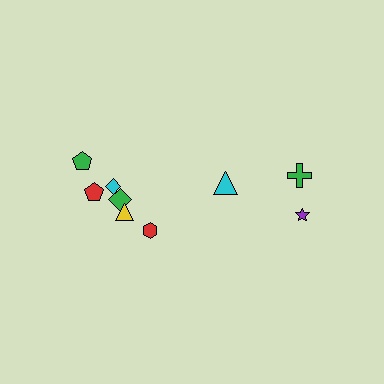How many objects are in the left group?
There are 6 objects.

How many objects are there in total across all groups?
There are 9 objects.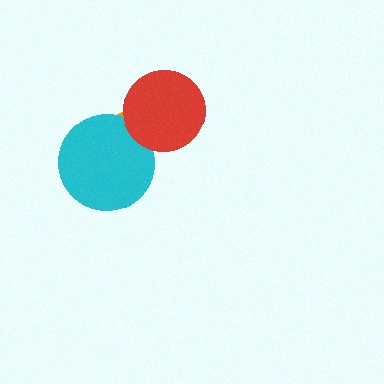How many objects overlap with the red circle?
2 objects overlap with the red circle.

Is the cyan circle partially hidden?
Yes, it is partially covered by another shape.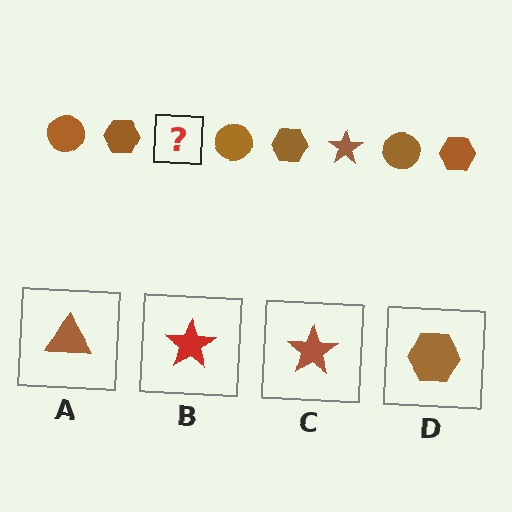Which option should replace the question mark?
Option C.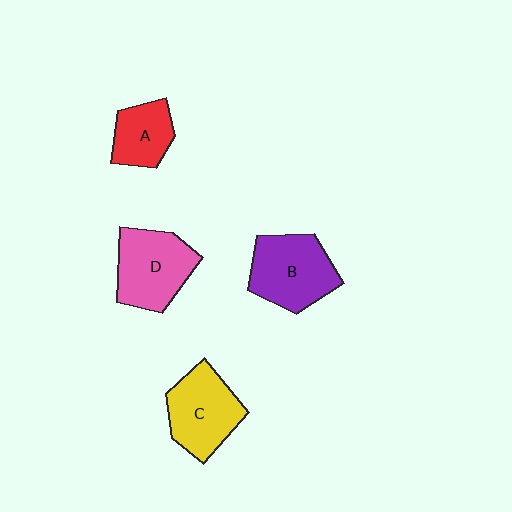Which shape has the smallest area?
Shape A (red).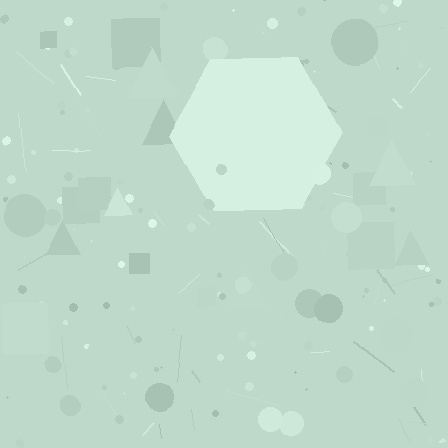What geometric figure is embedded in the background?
A hexagon is embedded in the background.